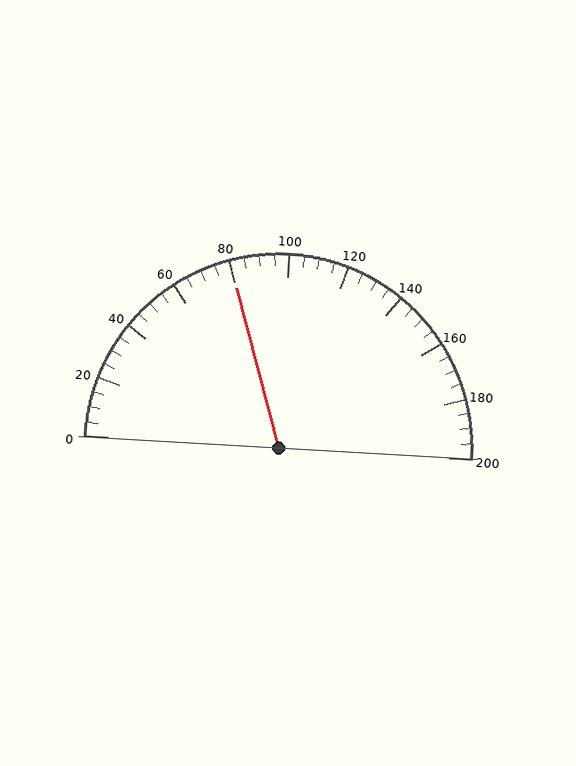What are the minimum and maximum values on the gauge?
The gauge ranges from 0 to 200.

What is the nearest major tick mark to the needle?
The nearest major tick mark is 80.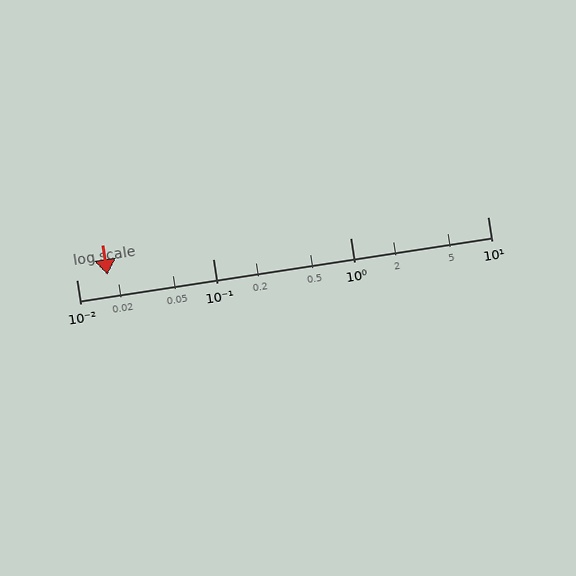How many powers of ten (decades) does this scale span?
The scale spans 3 decades, from 0.01 to 10.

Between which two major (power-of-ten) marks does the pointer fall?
The pointer is between 0.01 and 0.1.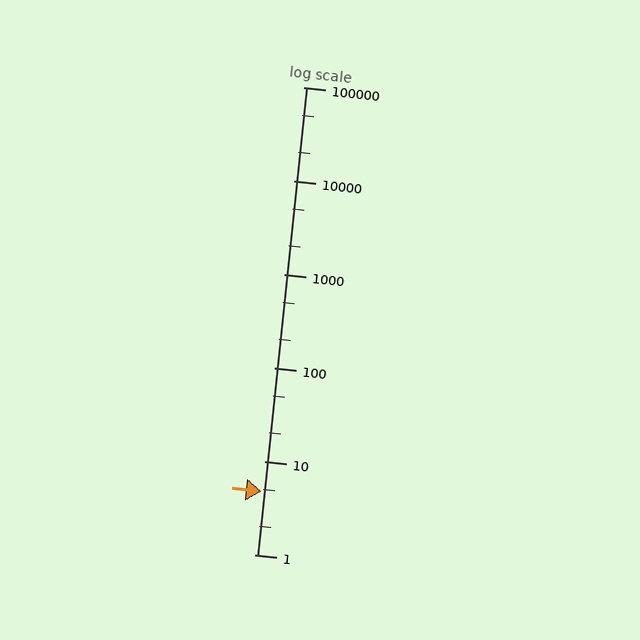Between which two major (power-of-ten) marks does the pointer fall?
The pointer is between 1 and 10.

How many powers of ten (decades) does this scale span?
The scale spans 5 decades, from 1 to 100000.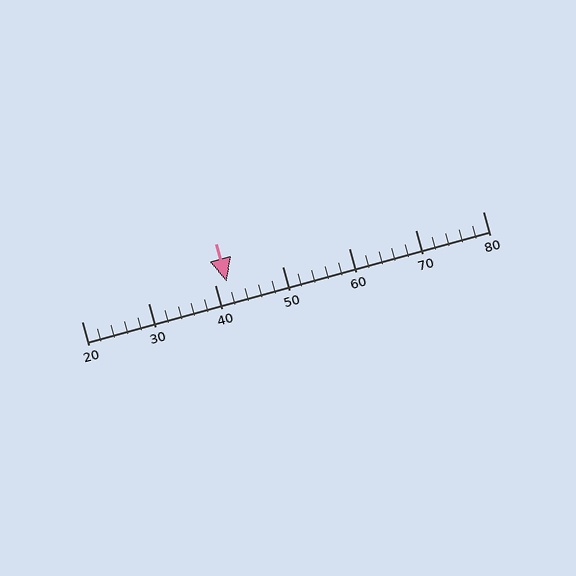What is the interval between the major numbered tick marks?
The major tick marks are spaced 10 units apart.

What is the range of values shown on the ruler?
The ruler shows values from 20 to 80.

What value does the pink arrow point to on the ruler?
The pink arrow points to approximately 42.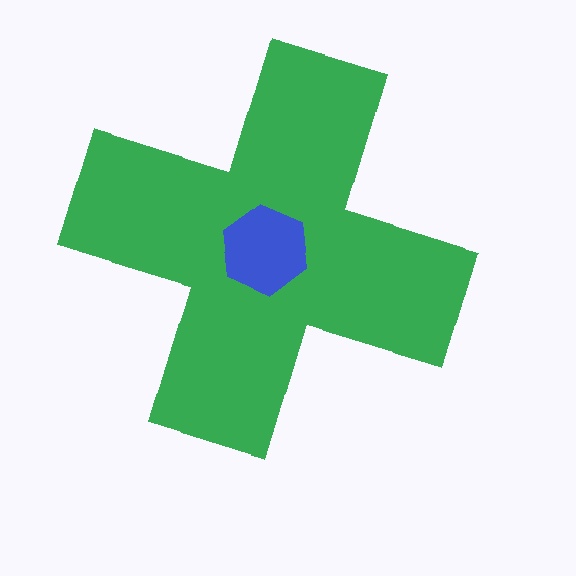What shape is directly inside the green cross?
The blue hexagon.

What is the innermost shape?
The blue hexagon.